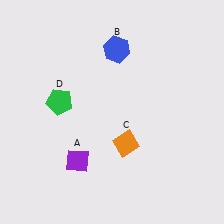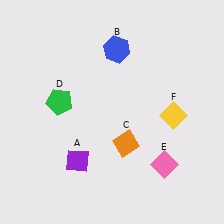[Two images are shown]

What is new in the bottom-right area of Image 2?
A yellow diamond (F) was added in the bottom-right area of Image 2.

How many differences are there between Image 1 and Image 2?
There are 2 differences between the two images.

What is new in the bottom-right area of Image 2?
A pink diamond (E) was added in the bottom-right area of Image 2.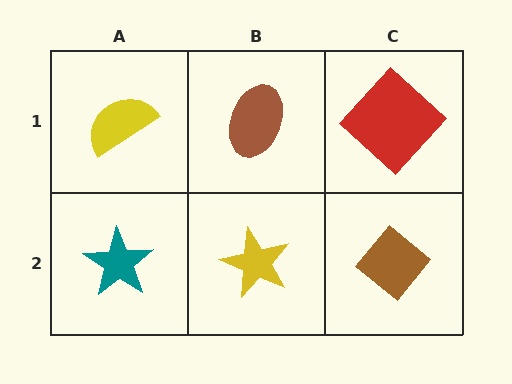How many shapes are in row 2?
3 shapes.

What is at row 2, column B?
A yellow star.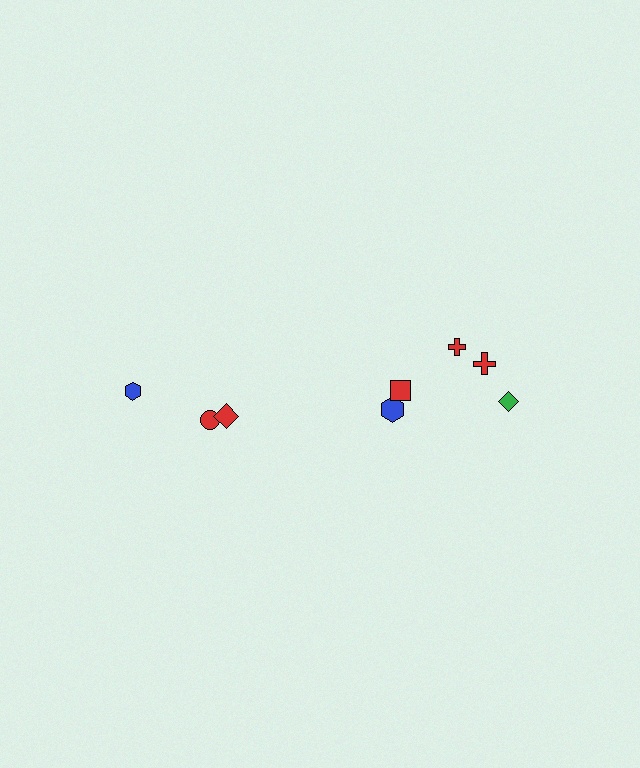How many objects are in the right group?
There are 5 objects.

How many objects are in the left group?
There are 3 objects.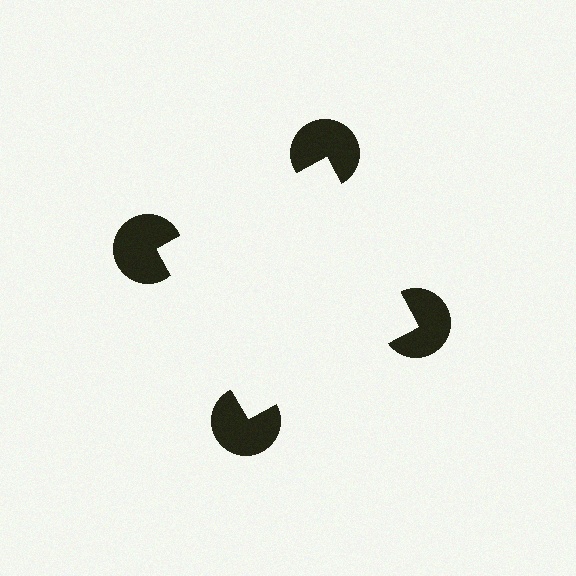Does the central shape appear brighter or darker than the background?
It typically appears slightly brighter than the background, even though no actual brightness change is drawn.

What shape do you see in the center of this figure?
An illusory square — its edges are inferred from the aligned wedge cuts in the pac-man discs, not physically drawn.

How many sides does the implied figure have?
4 sides.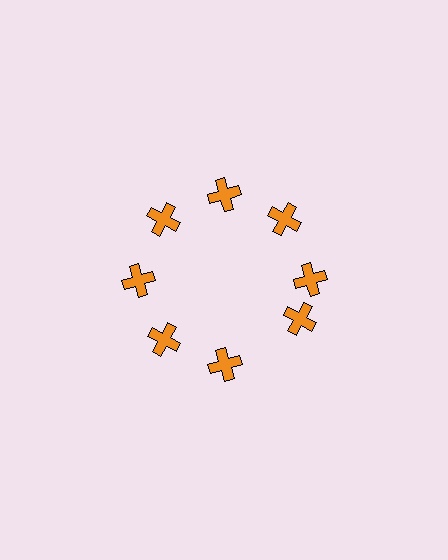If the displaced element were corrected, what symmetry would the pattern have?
It would have 8-fold rotational symmetry — the pattern would map onto itself every 45 degrees.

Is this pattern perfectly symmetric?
No. The 8 orange crosses are arranged in a ring, but one element near the 4 o'clock position is rotated out of alignment along the ring, breaking the 8-fold rotational symmetry.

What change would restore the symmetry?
The symmetry would be restored by rotating it back into even spacing with its neighbors so that all 8 crosses sit at equal angles and equal distance from the center.